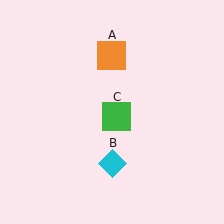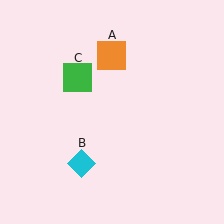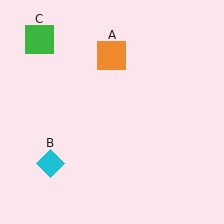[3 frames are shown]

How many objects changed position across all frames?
2 objects changed position: cyan diamond (object B), green square (object C).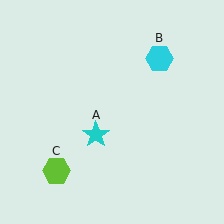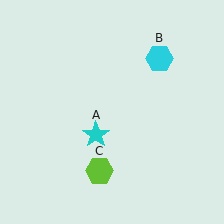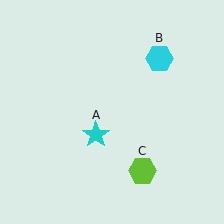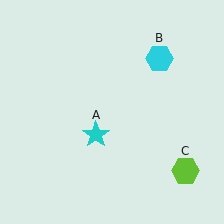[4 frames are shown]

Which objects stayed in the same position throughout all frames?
Cyan star (object A) and cyan hexagon (object B) remained stationary.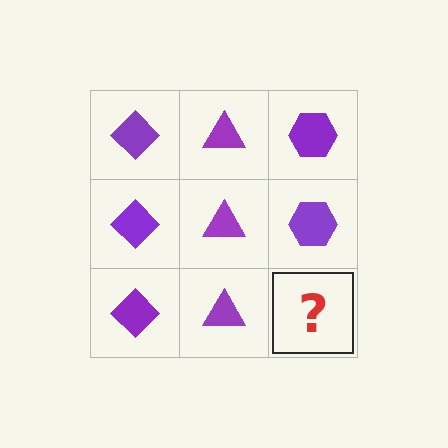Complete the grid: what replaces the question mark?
The question mark should be replaced with a purple hexagon.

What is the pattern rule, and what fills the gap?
The rule is that each column has a consistent shape. The gap should be filled with a purple hexagon.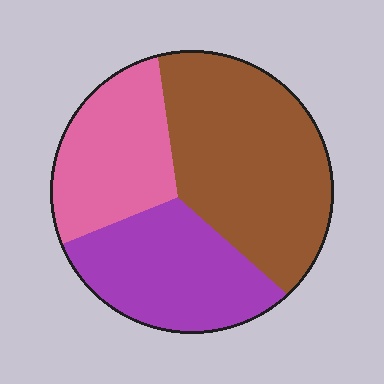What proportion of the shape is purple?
Purple takes up about one third (1/3) of the shape.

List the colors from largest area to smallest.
From largest to smallest: brown, purple, pink.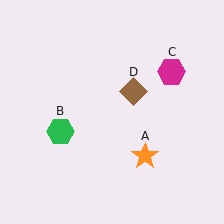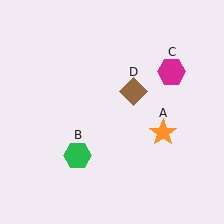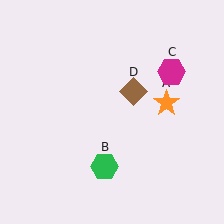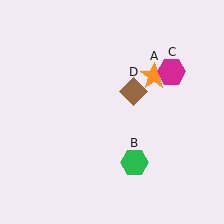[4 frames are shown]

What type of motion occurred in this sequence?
The orange star (object A), green hexagon (object B) rotated counterclockwise around the center of the scene.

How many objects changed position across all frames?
2 objects changed position: orange star (object A), green hexagon (object B).